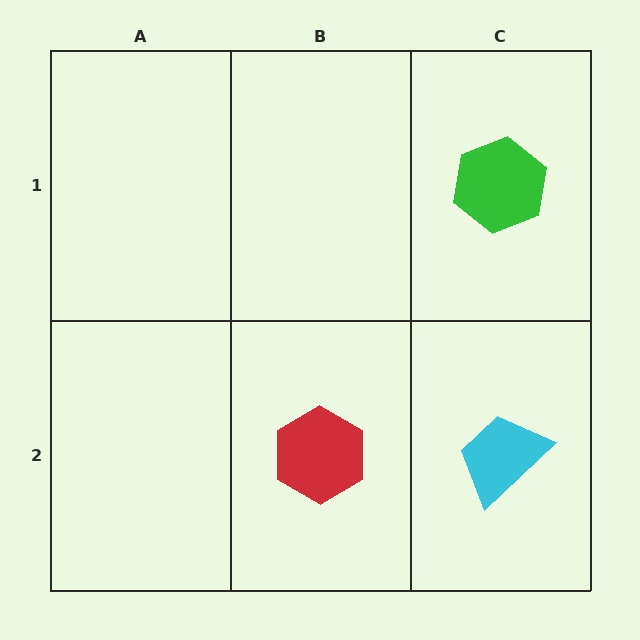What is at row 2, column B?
A red hexagon.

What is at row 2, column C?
A cyan trapezoid.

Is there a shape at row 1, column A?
No, that cell is empty.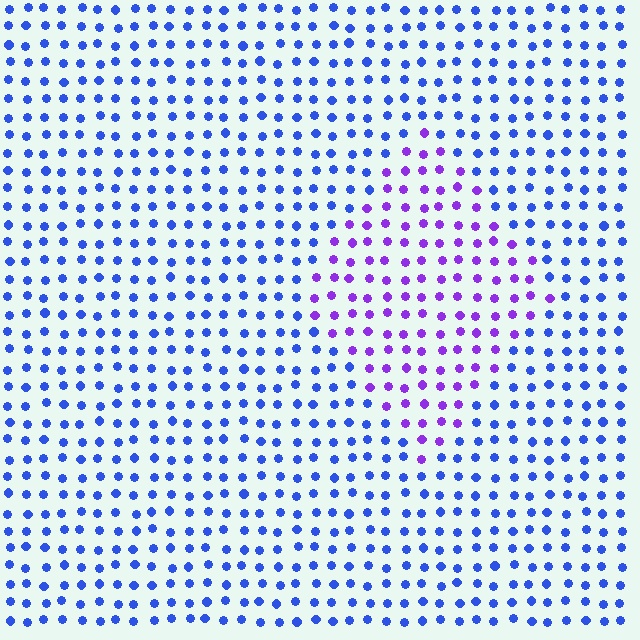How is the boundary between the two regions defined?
The boundary is defined purely by a slight shift in hue (about 45 degrees). Spacing, size, and orientation are identical on both sides.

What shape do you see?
I see a diamond.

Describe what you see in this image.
The image is filled with small blue elements in a uniform arrangement. A diamond-shaped region is visible where the elements are tinted to a slightly different hue, forming a subtle color boundary.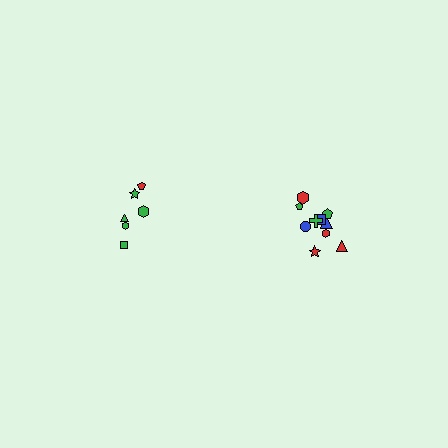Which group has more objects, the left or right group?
The right group.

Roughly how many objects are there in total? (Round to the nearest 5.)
Roughly 15 objects in total.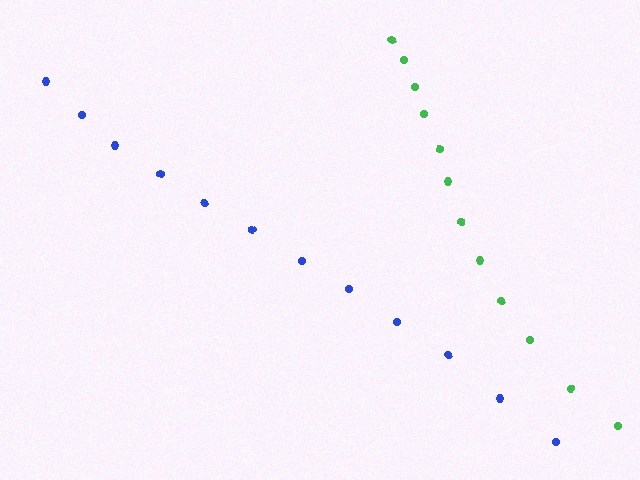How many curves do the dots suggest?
There are 2 distinct paths.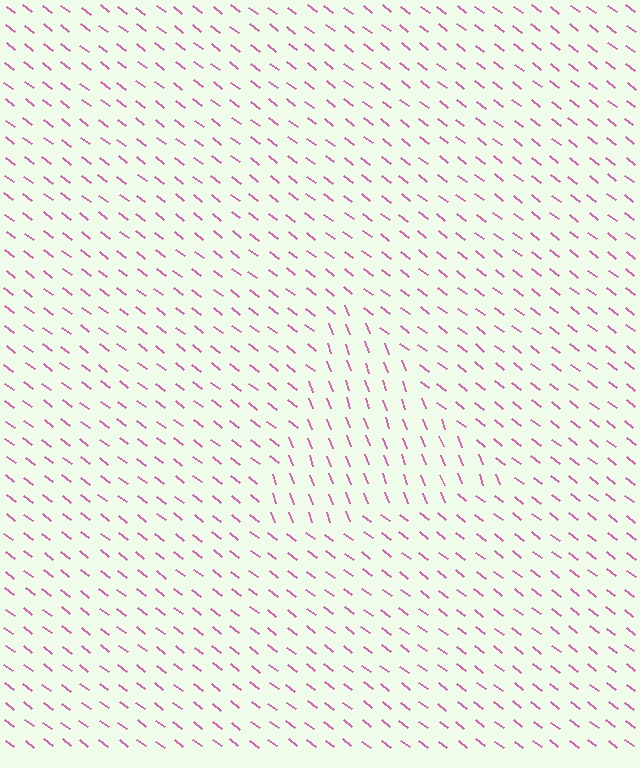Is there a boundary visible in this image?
Yes, there is a texture boundary formed by a change in line orientation.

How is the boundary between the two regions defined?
The boundary is defined purely by a change in line orientation (approximately 31 degrees difference). All lines are the same color and thickness.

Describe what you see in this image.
The image is filled with small pink line segments. A triangle region in the image has lines oriented differently from the surrounding lines, creating a visible texture boundary.